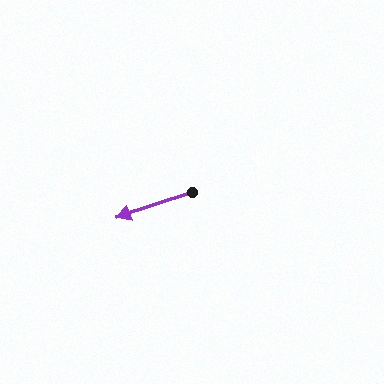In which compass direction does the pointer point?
West.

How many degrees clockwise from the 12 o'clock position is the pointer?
Approximately 252 degrees.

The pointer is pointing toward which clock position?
Roughly 8 o'clock.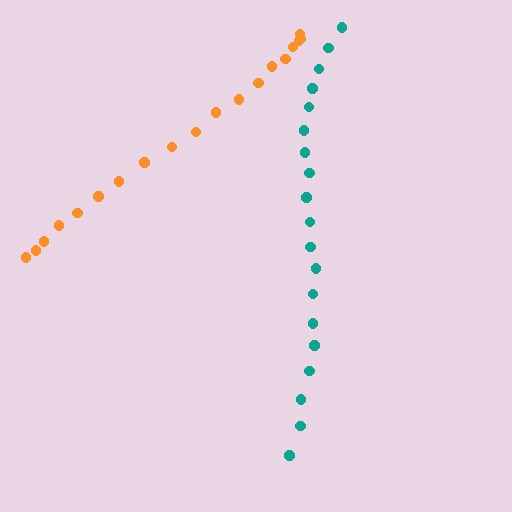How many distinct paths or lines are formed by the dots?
There are 2 distinct paths.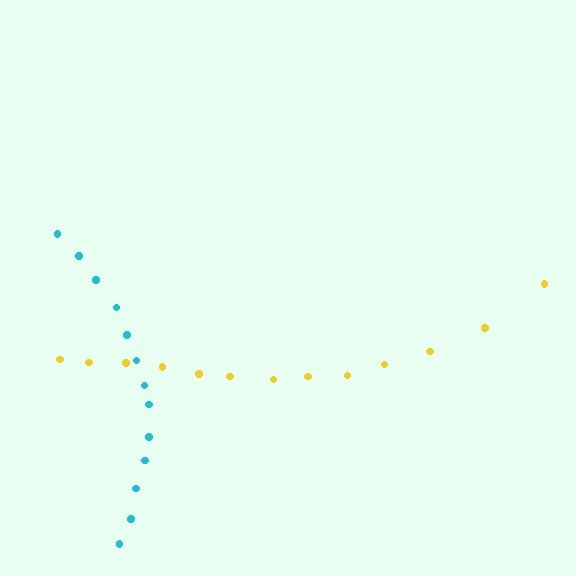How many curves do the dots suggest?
There are 2 distinct paths.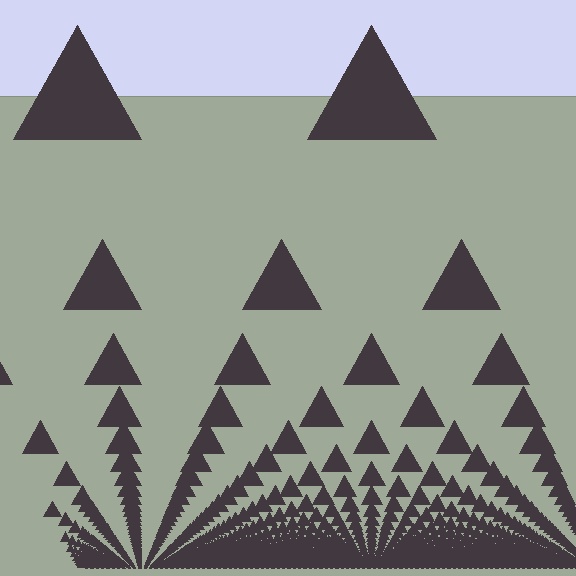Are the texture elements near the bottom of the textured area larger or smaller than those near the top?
Smaller. The gradient is inverted — elements near the bottom are smaller and denser.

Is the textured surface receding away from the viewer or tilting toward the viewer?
The surface appears to tilt toward the viewer. Texture elements get larger and sparser toward the top.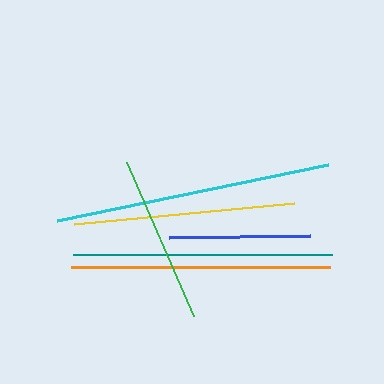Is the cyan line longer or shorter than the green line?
The cyan line is longer than the green line.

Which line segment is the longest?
The cyan line is the longest at approximately 277 pixels.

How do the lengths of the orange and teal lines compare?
The orange and teal lines are approximately the same length.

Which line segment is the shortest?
The blue line is the shortest at approximately 140 pixels.